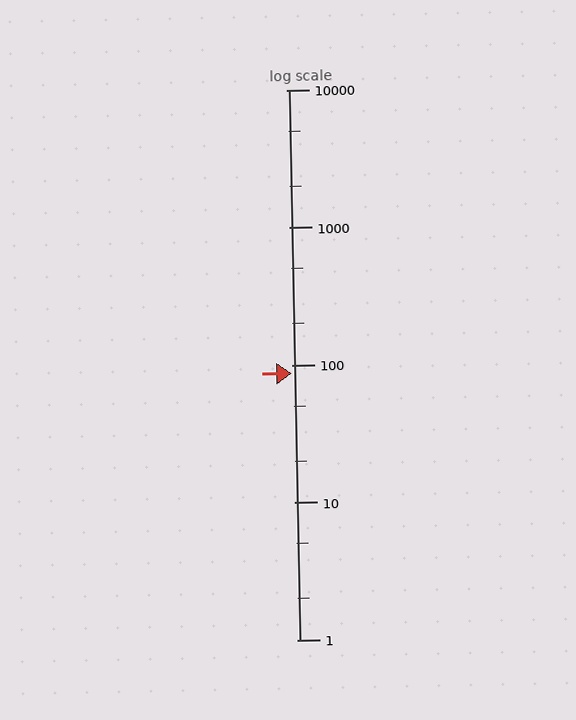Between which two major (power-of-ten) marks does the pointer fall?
The pointer is between 10 and 100.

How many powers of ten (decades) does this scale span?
The scale spans 4 decades, from 1 to 10000.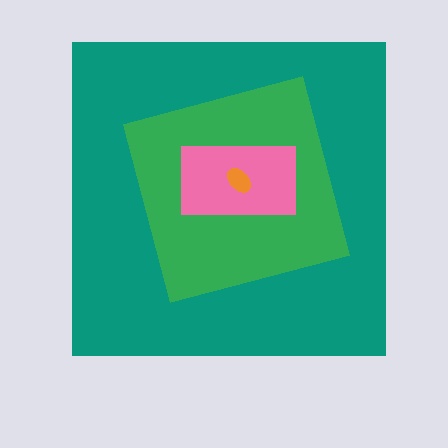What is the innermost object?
The orange ellipse.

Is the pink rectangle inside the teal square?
Yes.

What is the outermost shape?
The teal square.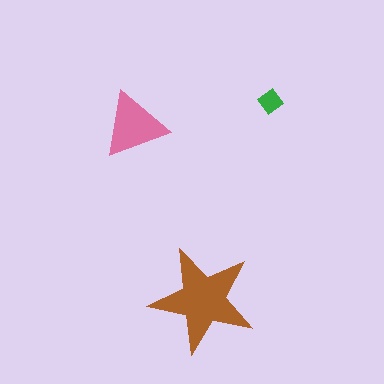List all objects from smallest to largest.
The green diamond, the pink triangle, the brown star.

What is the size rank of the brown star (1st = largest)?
1st.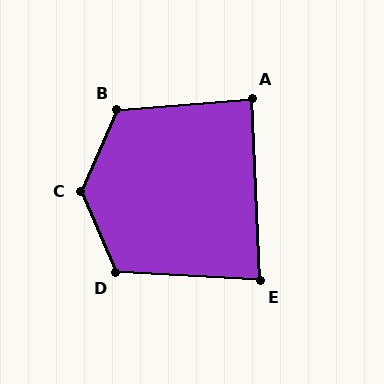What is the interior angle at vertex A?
Approximately 88 degrees (approximately right).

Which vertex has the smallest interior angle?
E, at approximately 85 degrees.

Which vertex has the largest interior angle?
C, at approximately 133 degrees.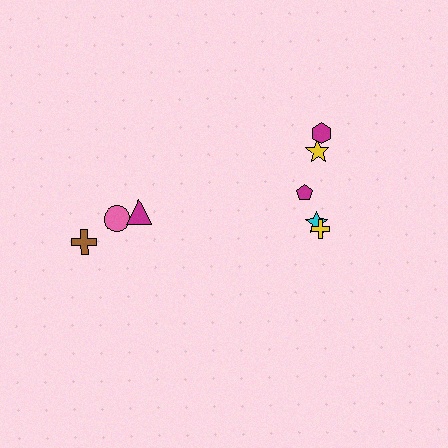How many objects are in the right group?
There are 5 objects.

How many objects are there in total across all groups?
There are 8 objects.